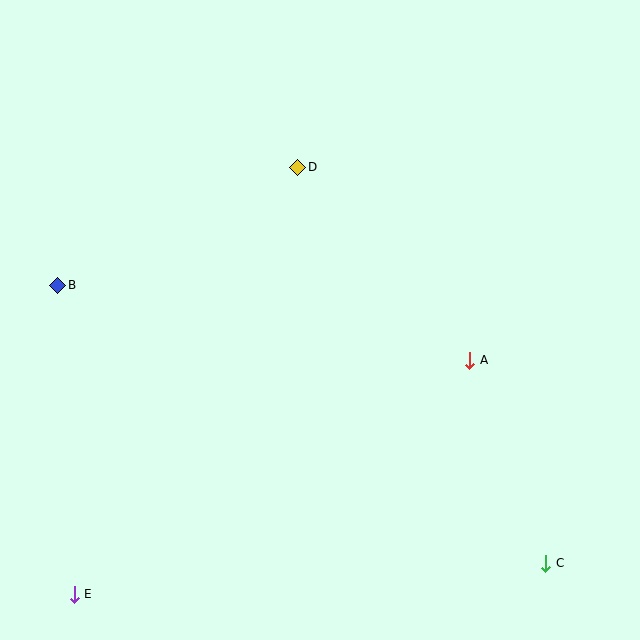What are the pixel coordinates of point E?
Point E is at (74, 594).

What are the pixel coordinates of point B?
Point B is at (58, 285).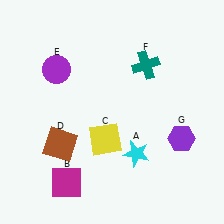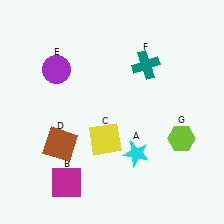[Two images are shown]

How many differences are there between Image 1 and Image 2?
There is 1 difference between the two images.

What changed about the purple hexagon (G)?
In Image 1, G is purple. In Image 2, it changed to lime.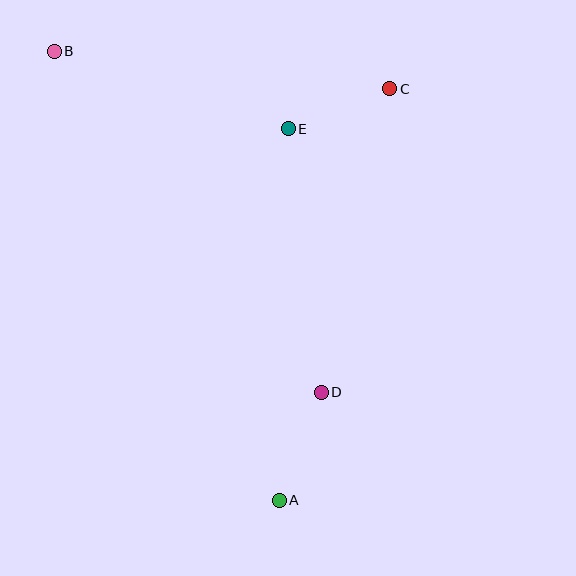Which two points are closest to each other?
Points C and E are closest to each other.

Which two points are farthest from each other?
Points A and B are farthest from each other.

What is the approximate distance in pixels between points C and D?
The distance between C and D is approximately 311 pixels.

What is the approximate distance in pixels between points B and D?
The distance between B and D is approximately 433 pixels.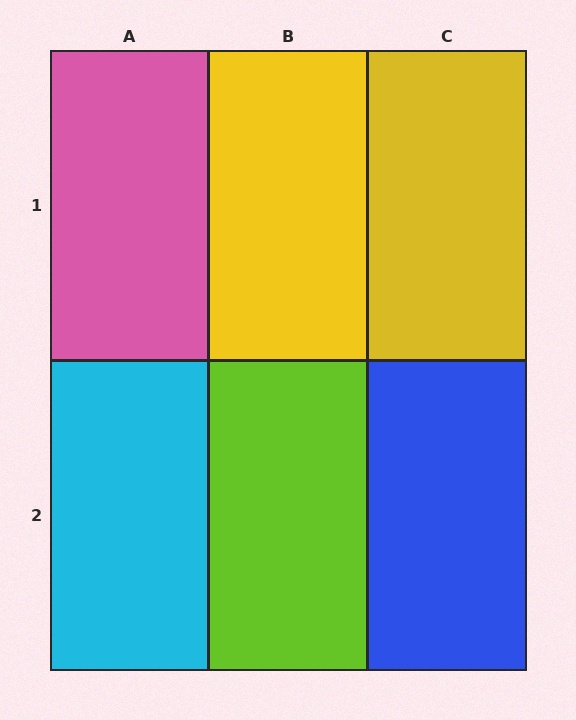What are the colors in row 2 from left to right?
Cyan, lime, blue.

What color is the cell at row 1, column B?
Yellow.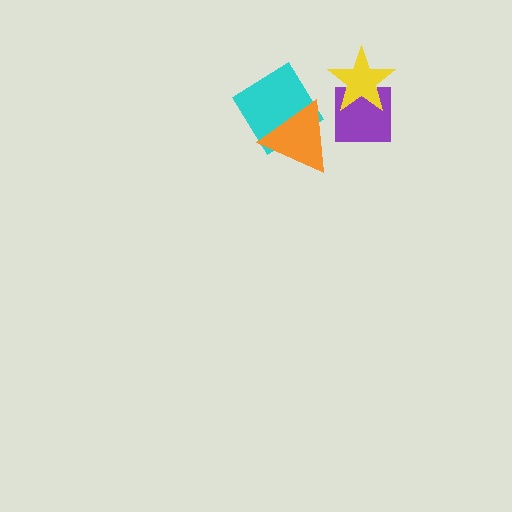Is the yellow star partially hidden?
No, no other shape covers it.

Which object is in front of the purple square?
The yellow star is in front of the purple square.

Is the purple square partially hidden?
Yes, it is partially covered by another shape.